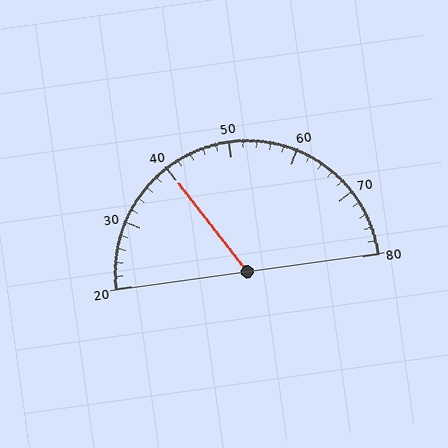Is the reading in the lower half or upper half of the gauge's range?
The reading is in the lower half of the range (20 to 80).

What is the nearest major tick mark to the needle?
The nearest major tick mark is 40.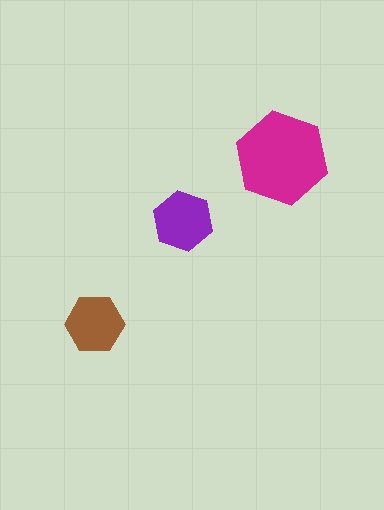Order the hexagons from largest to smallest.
the magenta one, the purple one, the brown one.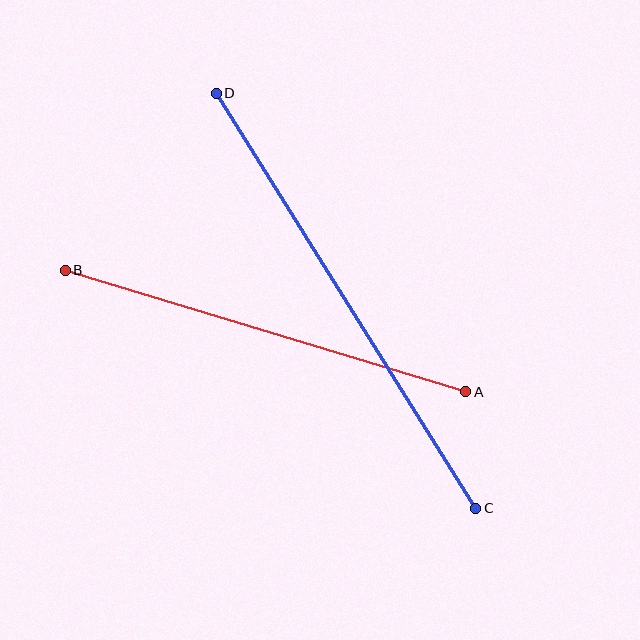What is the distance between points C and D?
The distance is approximately 489 pixels.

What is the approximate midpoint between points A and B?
The midpoint is at approximately (266, 331) pixels.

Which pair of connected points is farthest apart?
Points C and D are farthest apart.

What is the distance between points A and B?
The distance is approximately 419 pixels.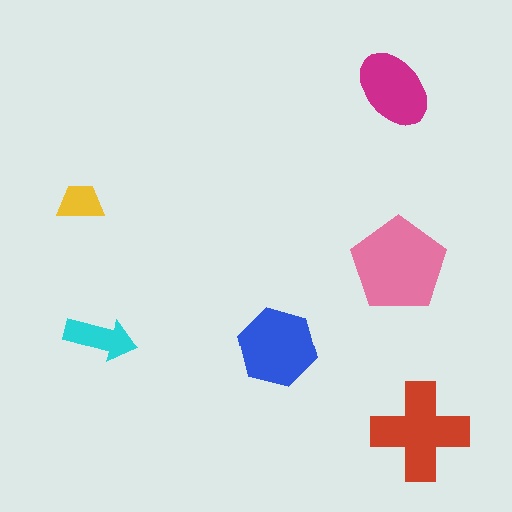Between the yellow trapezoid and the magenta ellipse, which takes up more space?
The magenta ellipse.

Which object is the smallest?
The yellow trapezoid.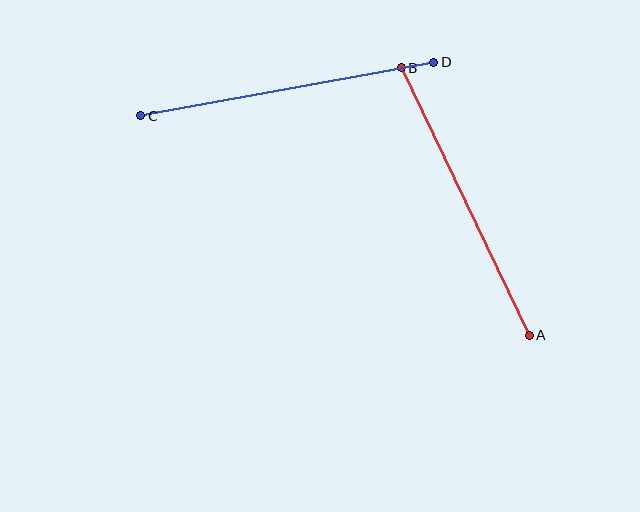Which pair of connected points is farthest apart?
Points C and D are farthest apart.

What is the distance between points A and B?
The distance is approximately 297 pixels.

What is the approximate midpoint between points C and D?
The midpoint is at approximately (287, 89) pixels.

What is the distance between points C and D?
The distance is approximately 298 pixels.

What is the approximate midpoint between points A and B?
The midpoint is at approximately (465, 202) pixels.